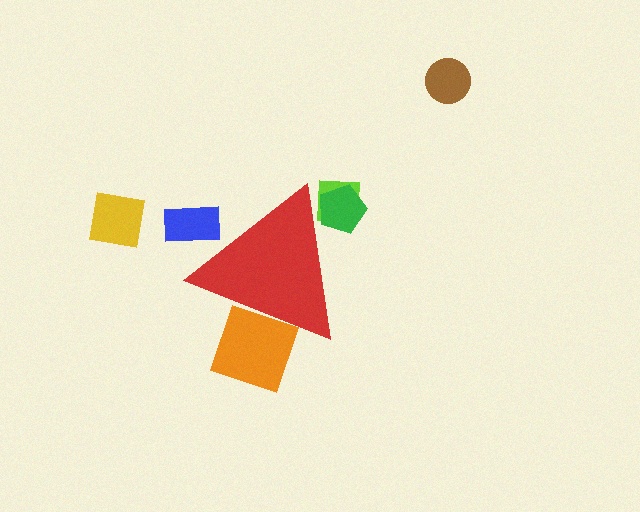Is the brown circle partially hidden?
No, the brown circle is fully visible.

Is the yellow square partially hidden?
No, the yellow square is fully visible.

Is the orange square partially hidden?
Yes, the orange square is partially hidden behind the red triangle.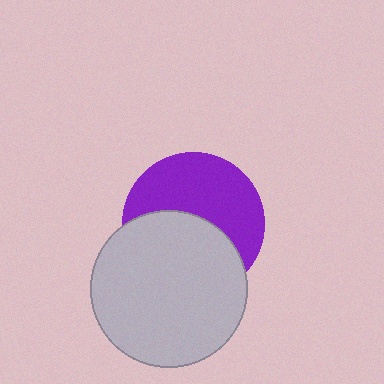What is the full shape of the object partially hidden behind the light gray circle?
The partially hidden object is a purple circle.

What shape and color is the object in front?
The object in front is a light gray circle.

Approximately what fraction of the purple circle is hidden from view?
Roughly 48% of the purple circle is hidden behind the light gray circle.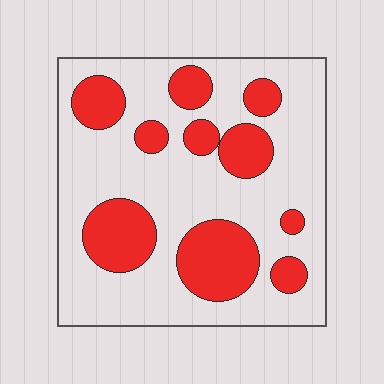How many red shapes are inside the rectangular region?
10.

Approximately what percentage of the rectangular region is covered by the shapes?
Approximately 30%.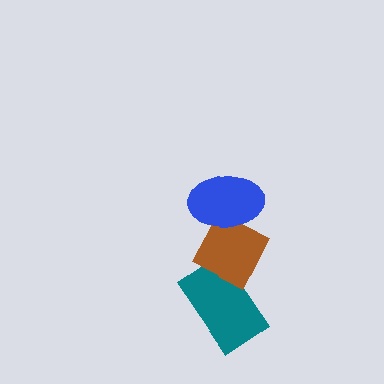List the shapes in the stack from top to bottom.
From top to bottom: the blue ellipse, the brown diamond, the teal rectangle.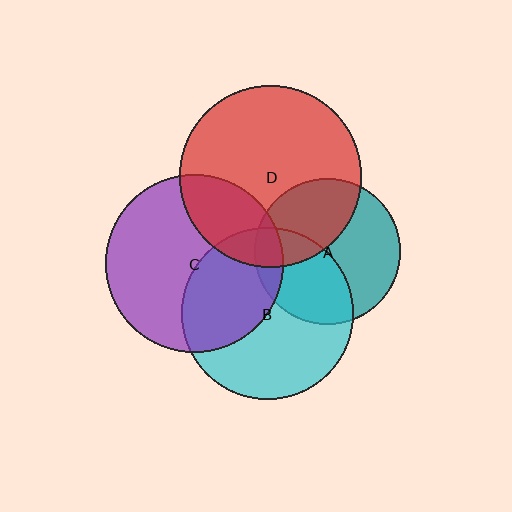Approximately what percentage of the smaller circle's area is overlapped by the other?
Approximately 25%.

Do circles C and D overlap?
Yes.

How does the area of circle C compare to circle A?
Approximately 1.5 times.